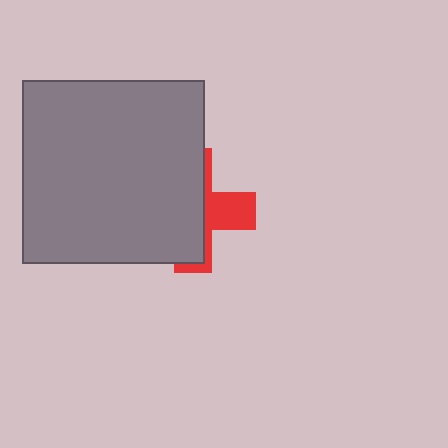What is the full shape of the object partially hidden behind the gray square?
The partially hidden object is a red cross.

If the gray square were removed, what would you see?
You would see the complete red cross.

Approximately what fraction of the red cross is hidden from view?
Roughly 66% of the red cross is hidden behind the gray square.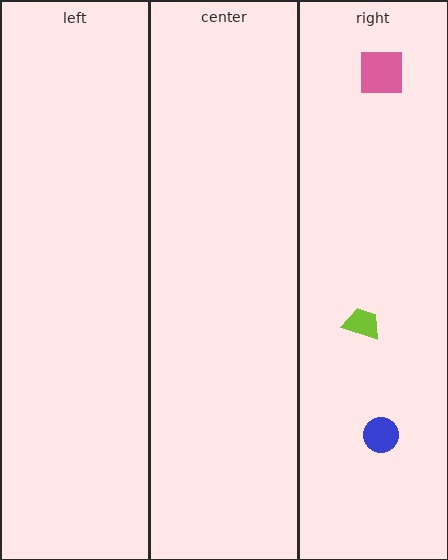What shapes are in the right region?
The blue circle, the pink square, the lime trapezoid.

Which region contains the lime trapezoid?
The right region.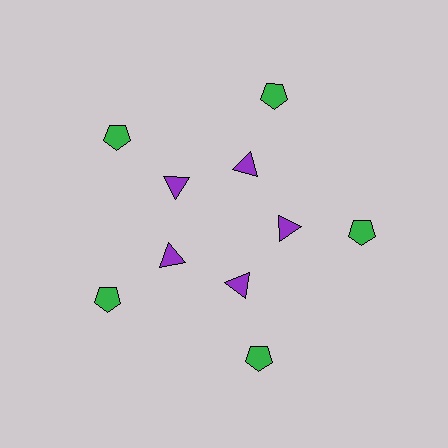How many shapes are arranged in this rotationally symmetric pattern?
There are 10 shapes, arranged in 5 groups of 2.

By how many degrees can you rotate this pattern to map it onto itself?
The pattern maps onto itself every 72 degrees of rotation.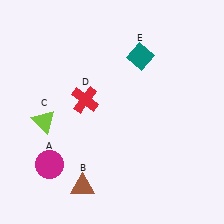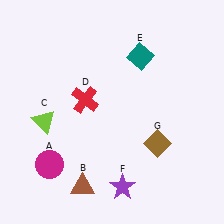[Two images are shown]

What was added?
A purple star (F), a brown diamond (G) were added in Image 2.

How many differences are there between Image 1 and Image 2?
There are 2 differences between the two images.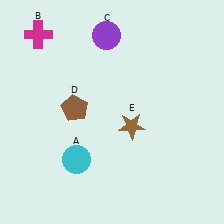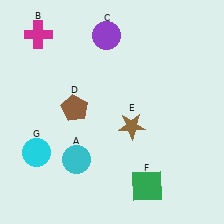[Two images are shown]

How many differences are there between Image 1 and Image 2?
There are 2 differences between the two images.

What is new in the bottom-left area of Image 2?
A cyan circle (G) was added in the bottom-left area of Image 2.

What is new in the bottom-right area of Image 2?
A green square (F) was added in the bottom-right area of Image 2.